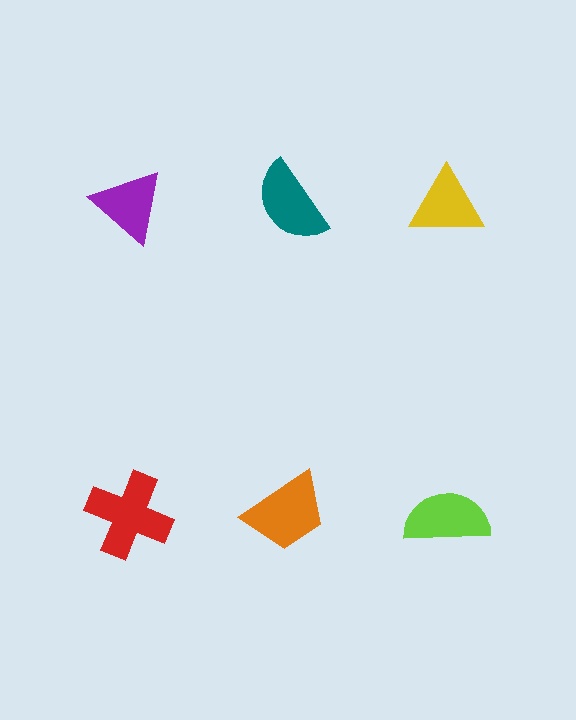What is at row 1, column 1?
A purple triangle.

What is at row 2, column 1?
A red cross.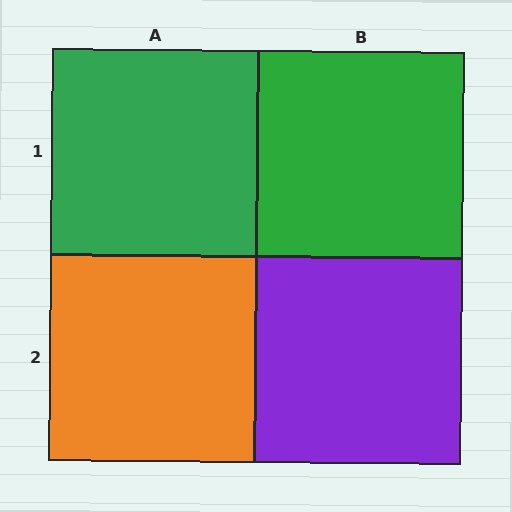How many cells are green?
2 cells are green.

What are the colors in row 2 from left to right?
Orange, purple.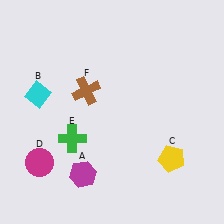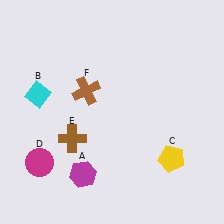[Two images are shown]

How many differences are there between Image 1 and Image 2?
There is 1 difference between the two images.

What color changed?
The cross (E) changed from green in Image 1 to brown in Image 2.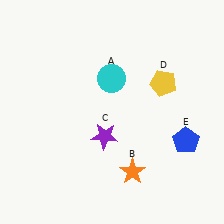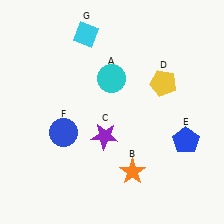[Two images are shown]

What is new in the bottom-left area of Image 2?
A blue circle (F) was added in the bottom-left area of Image 2.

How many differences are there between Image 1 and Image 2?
There are 2 differences between the two images.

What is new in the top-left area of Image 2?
A cyan diamond (G) was added in the top-left area of Image 2.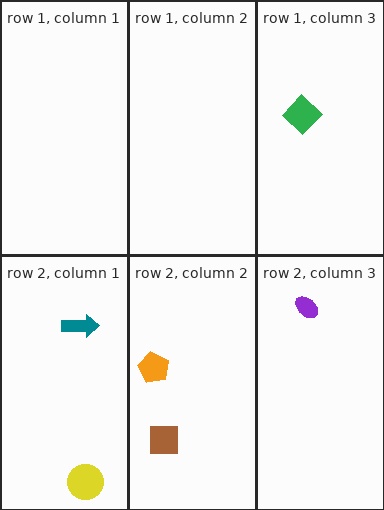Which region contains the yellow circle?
The row 2, column 1 region.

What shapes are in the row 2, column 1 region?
The yellow circle, the teal arrow.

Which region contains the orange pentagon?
The row 2, column 2 region.